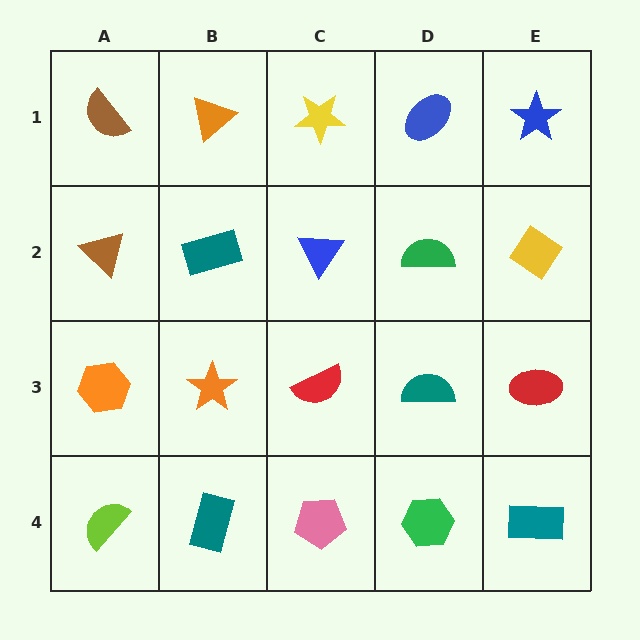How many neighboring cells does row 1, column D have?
3.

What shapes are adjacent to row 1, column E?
A yellow diamond (row 2, column E), a blue ellipse (row 1, column D).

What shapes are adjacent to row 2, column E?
A blue star (row 1, column E), a red ellipse (row 3, column E), a green semicircle (row 2, column D).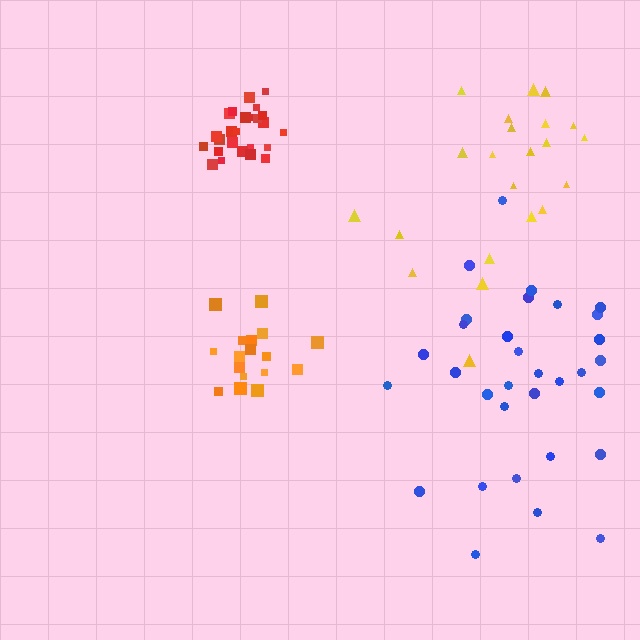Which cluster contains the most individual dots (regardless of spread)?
Blue (32).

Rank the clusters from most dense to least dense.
red, orange, blue, yellow.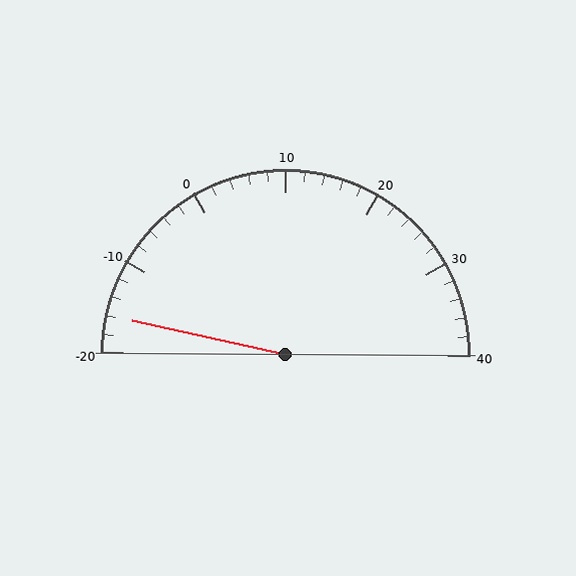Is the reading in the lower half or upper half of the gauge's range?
The reading is in the lower half of the range (-20 to 40).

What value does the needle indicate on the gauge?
The needle indicates approximately -16.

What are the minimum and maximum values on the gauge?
The gauge ranges from -20 to 40.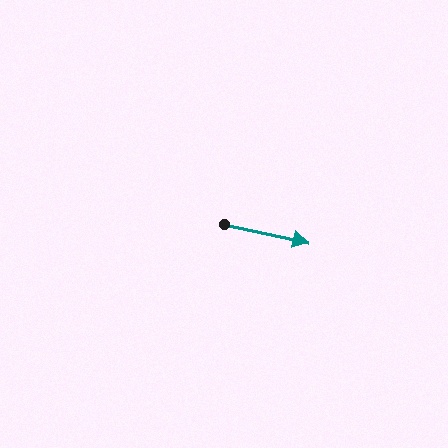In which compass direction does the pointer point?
East.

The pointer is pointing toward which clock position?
Roughly 3 o'clock.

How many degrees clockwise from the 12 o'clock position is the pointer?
Approximately 102 degrees.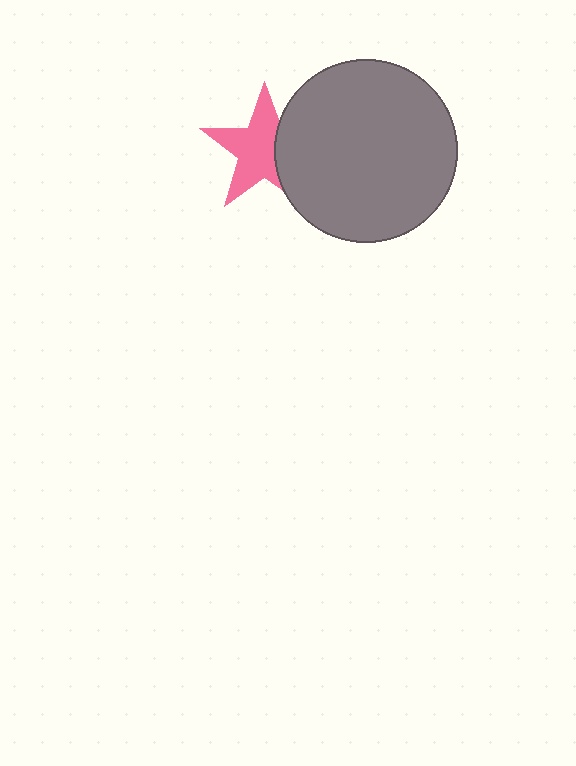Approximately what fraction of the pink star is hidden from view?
Roughly 33% of the pink star is hidden behind the gray circle.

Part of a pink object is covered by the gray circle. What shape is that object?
It is a star.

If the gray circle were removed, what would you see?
You would see the complete pink star.